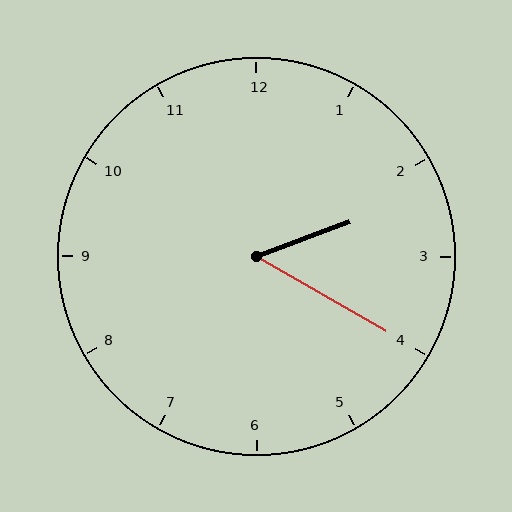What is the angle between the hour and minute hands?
Approximately 50 degrees.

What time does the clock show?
2:20.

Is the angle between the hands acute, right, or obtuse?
It is acute.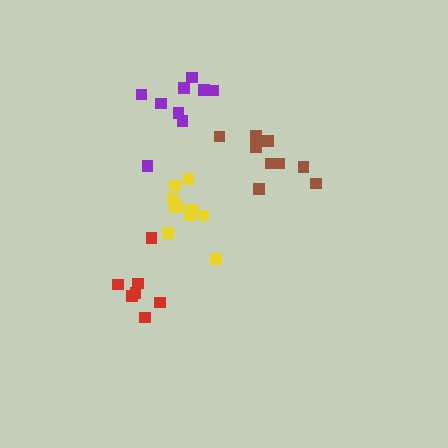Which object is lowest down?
The red cluster is bottommost.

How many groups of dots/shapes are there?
There are 4 groups.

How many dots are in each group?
Group 1: 9 dots, Group 2: 7 dots, Group 3: 9 dots, Group 4: 10 dots (35 total).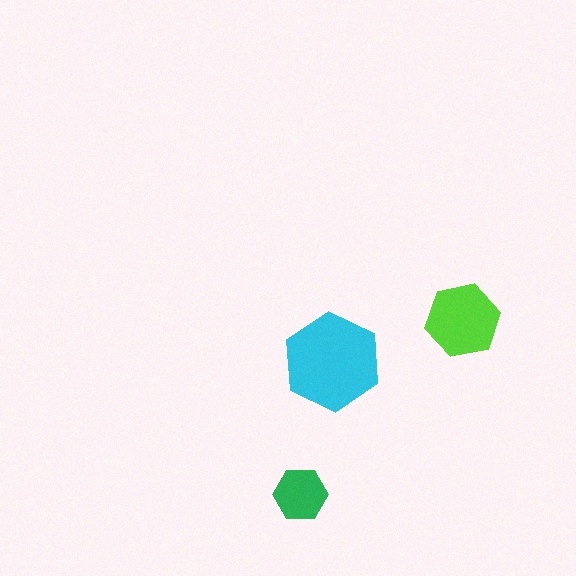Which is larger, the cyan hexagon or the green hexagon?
The cyan one.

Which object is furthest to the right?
The lime hexagon is rightmost.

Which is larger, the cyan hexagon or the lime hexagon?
The cyan one.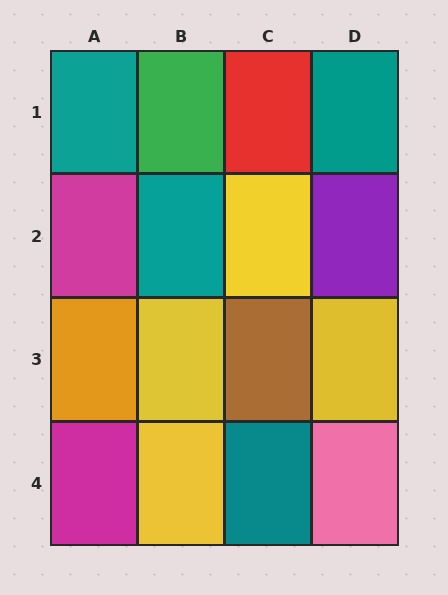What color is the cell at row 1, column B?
Green.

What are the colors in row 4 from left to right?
Magenta, yellow, teal, pink.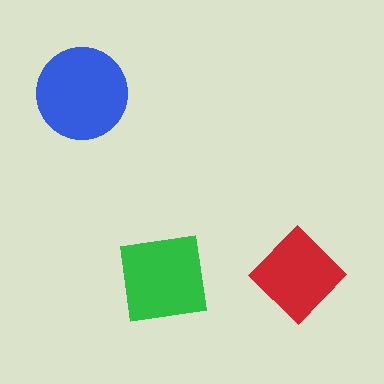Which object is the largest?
The blue circle.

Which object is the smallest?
The red diamond.